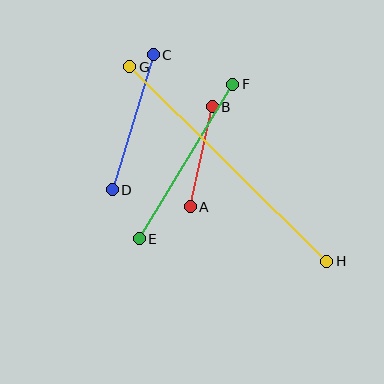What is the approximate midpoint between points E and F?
The midpoint is at approximately (186, 162) pixels.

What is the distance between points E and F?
The distance is approximately 180 pixels.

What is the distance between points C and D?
The distance is approximately 141 pixels.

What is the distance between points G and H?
The distance is approximately 277 pixels.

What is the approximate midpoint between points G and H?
The midpoint is at approximately (228, 164) pixels.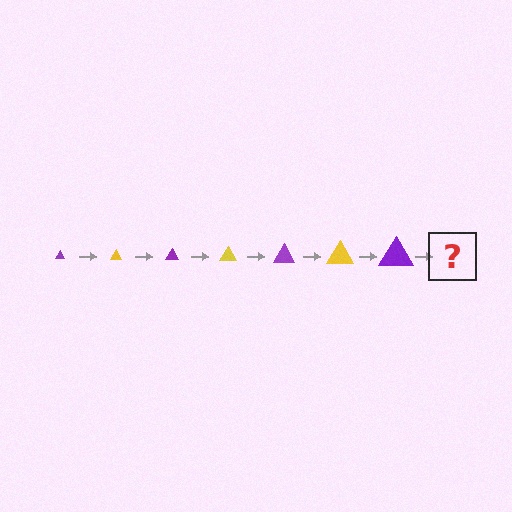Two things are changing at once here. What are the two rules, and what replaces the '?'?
The two rules are that the triangle grows larger each step and the color cycles through purple and yellow. The '?' should be a yellow triangle, larger than the previous one.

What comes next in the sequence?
The next element should be a yellow triangle, larger than the previous one.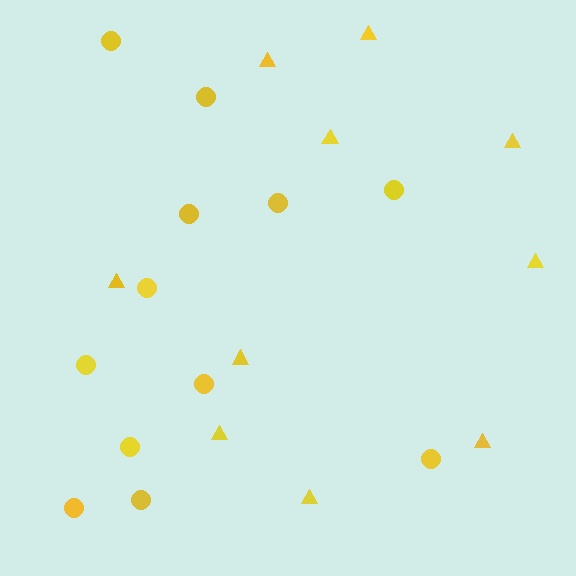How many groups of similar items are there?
There are 2 groups: one group of circles (12) and one group of triangles (10).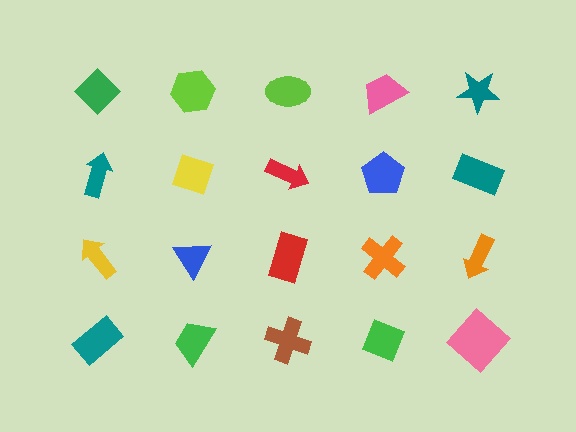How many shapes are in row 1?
5 shapes.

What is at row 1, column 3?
A lime ellipse.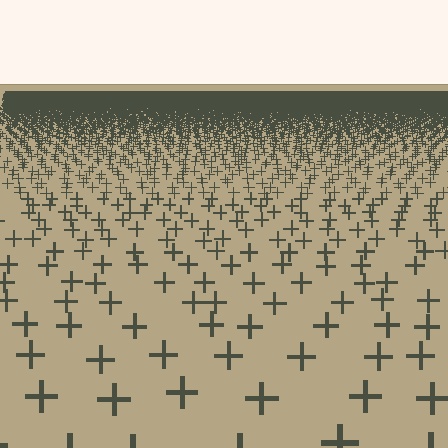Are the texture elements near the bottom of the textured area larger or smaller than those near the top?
Larger. Near the bottom, elements are closer to the viewer and appear at a bigger on-screen size.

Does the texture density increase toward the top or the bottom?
Density increases toward the top.